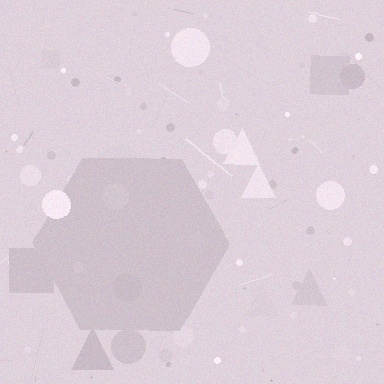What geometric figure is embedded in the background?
A hexagon is embedded in the background.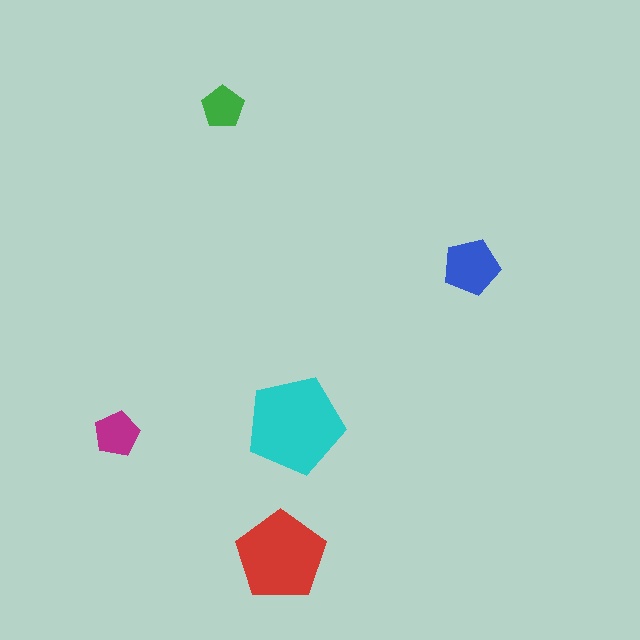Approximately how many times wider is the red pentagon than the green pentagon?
About 2 times wider.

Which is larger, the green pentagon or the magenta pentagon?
The magenta one.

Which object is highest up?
The green pentagon is topmost.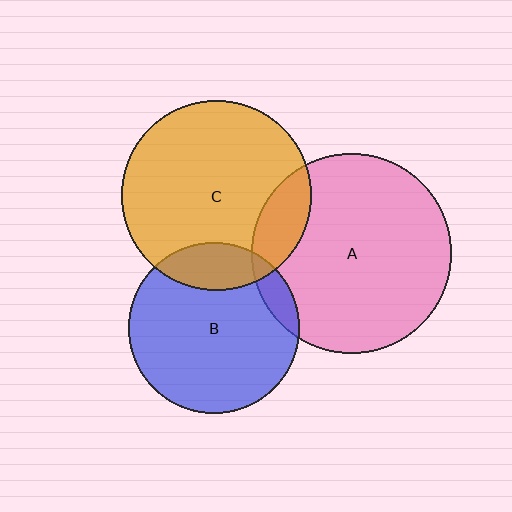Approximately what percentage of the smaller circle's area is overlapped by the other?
Approximately 10%.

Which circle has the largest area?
Circle A (pink).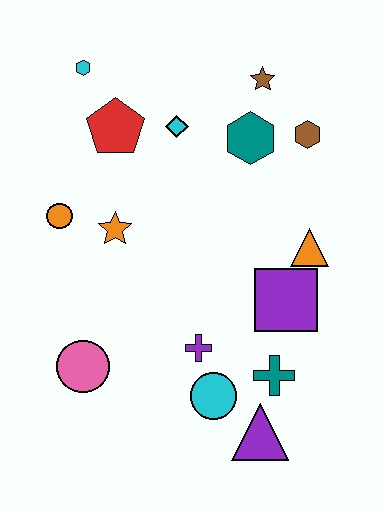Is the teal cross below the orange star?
Yes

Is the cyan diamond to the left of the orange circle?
No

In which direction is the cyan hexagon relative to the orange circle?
The cyan hexagon is above the orange circle.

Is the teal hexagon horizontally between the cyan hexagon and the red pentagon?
No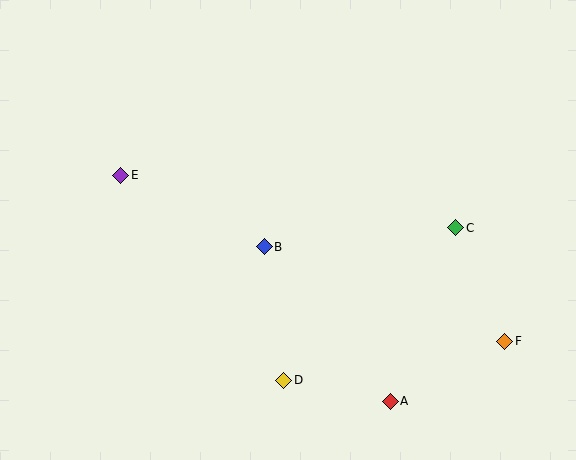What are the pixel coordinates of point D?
Point D is at (283, 380).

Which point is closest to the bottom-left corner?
Point D is closest to the bottom-left corner.